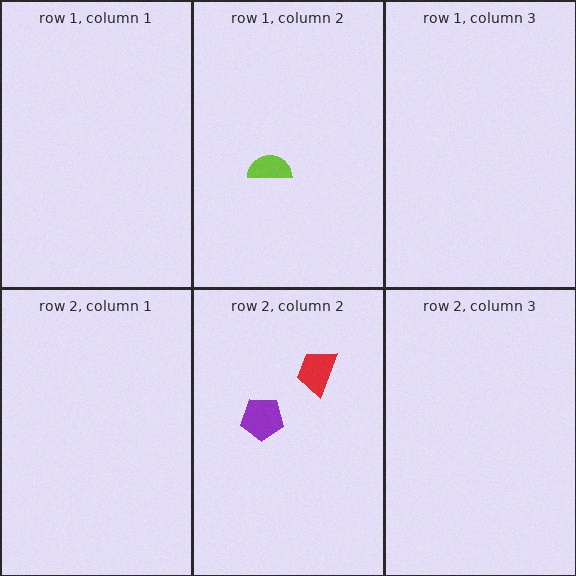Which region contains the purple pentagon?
The row 2, column 2 region.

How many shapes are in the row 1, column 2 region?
1.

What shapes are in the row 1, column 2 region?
The lime semicircle.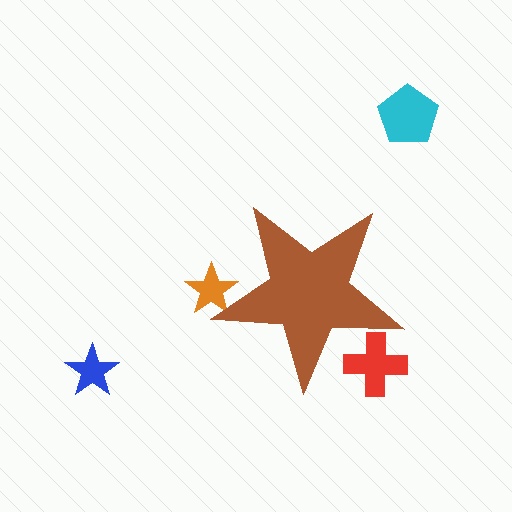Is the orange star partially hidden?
Yes, the orange star is partially hidden behind the brown star.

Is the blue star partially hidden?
No, the blue star is fully visible.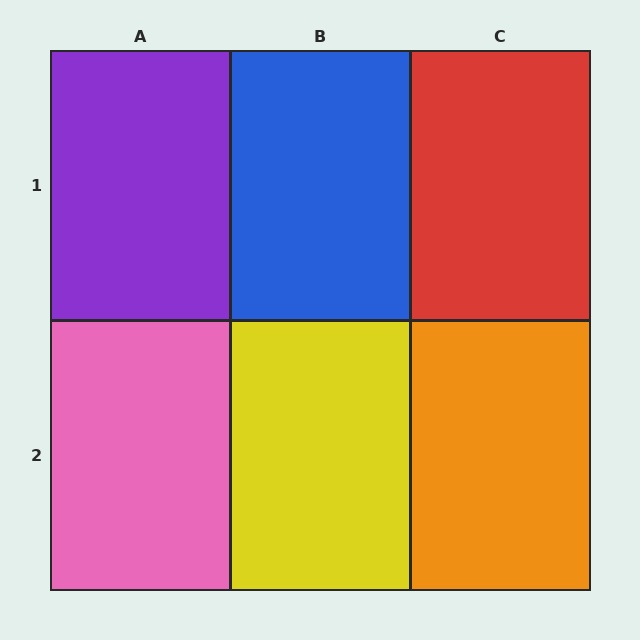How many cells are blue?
1 cell is blue.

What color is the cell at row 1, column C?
Red.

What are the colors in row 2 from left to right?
Pink, yellow, orange.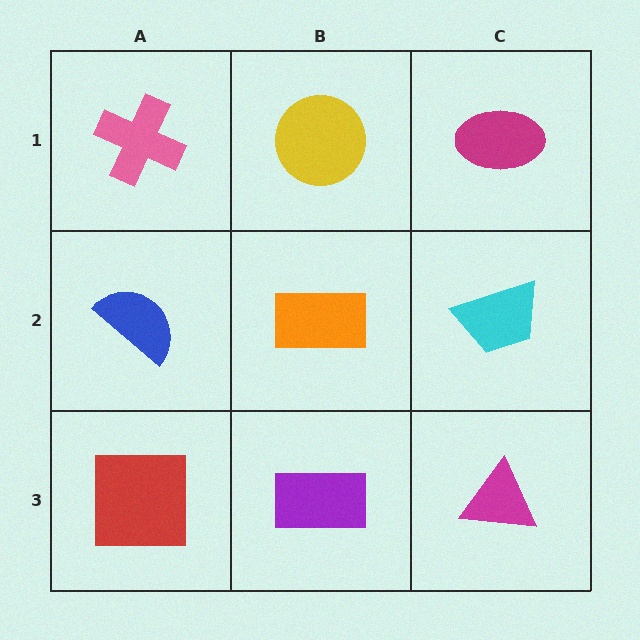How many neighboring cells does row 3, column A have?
2.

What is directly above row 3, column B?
An orange rectangle.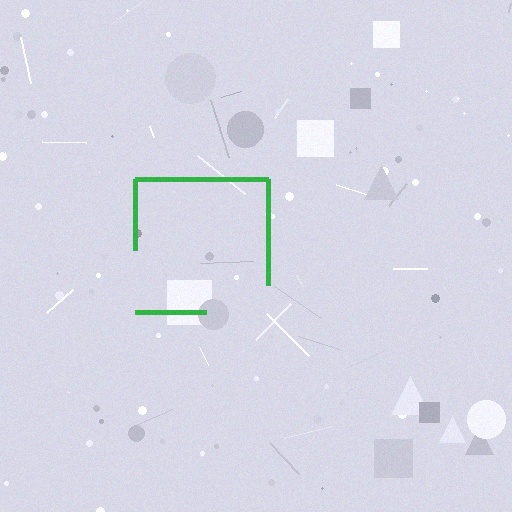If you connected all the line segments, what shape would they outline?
They would outline a square.